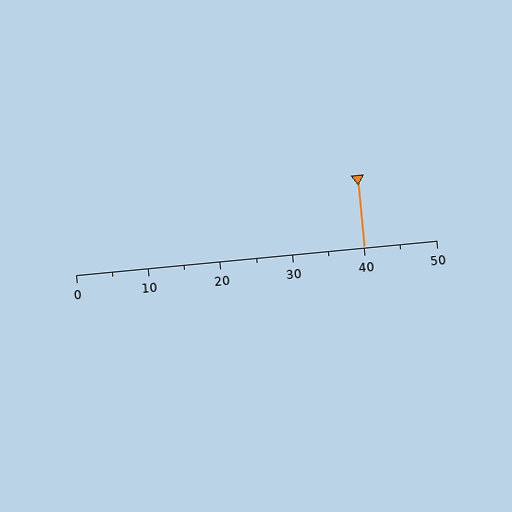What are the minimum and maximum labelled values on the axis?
The axis runs from 0 to 50.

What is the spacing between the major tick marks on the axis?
The major ticks are spaced 10 apart.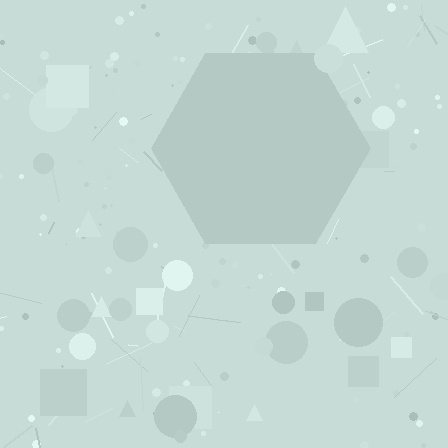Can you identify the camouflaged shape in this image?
The camouflaged shape is a hexagon.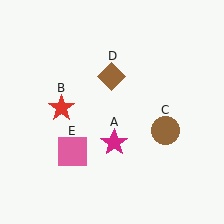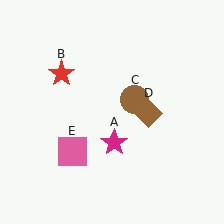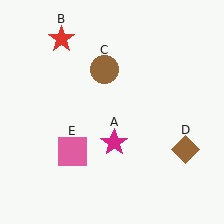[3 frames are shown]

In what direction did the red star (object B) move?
The red star (object B) moved up.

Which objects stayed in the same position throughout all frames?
Magenta star (object A) and pink square (object E) remained stationary.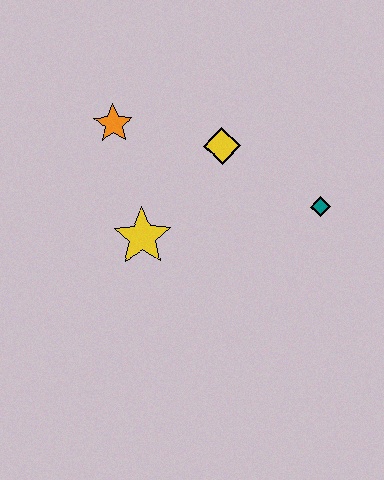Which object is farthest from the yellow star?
The teal diamond is farthest from the yellow star.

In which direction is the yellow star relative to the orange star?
The yellow star is below the orange star.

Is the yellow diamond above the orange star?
No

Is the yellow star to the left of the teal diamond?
Yes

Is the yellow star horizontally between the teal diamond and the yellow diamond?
No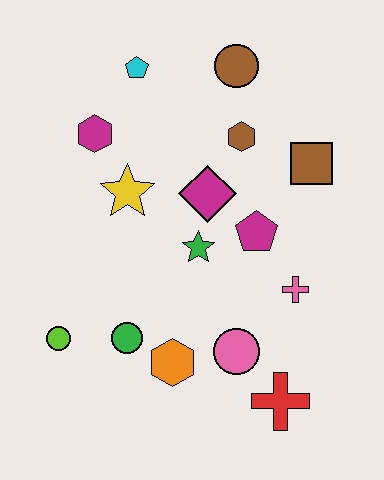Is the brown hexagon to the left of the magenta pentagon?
Yes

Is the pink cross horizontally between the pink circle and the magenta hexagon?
No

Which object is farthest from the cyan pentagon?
The red cross is farthest from the cyan pentagon.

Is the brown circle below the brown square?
No